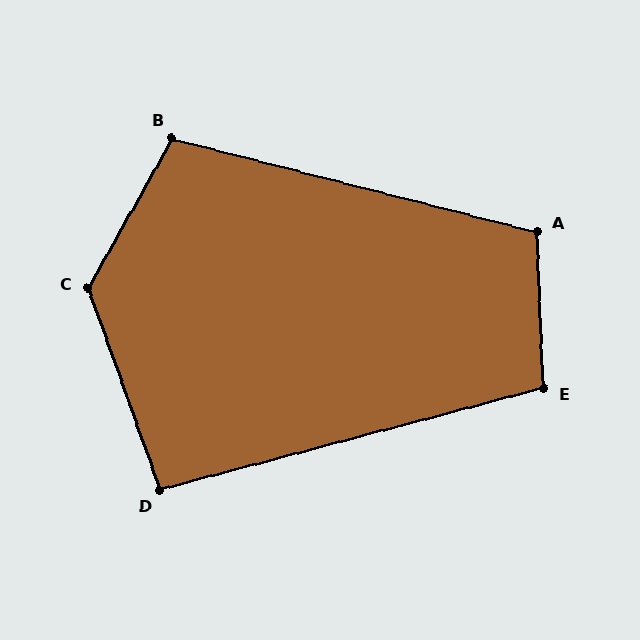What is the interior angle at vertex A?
Approximately 107 degrees (obtuse).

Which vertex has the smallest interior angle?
D, at approximately 95 degrees.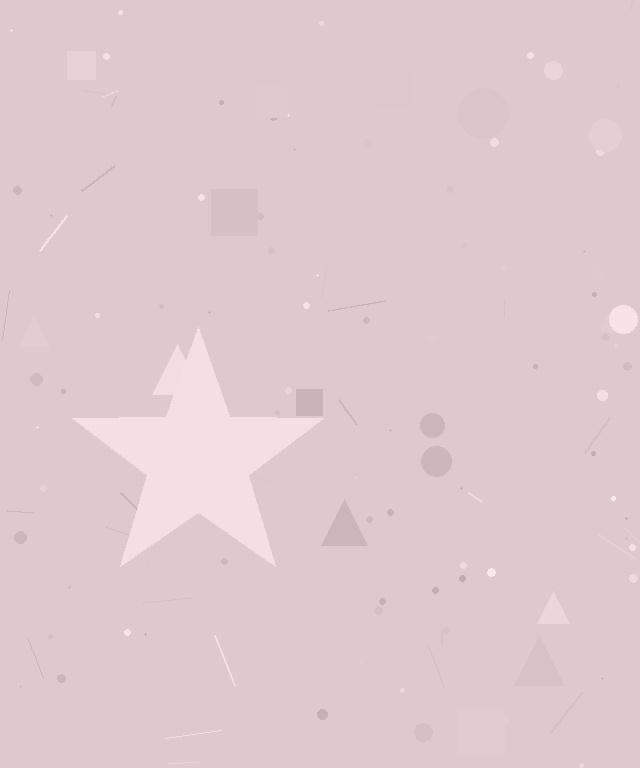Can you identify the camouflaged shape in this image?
The camouflaged shape is a star.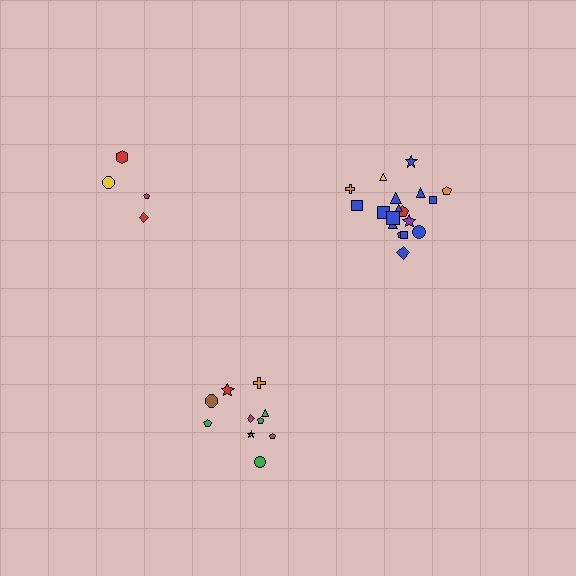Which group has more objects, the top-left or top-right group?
The top-right group.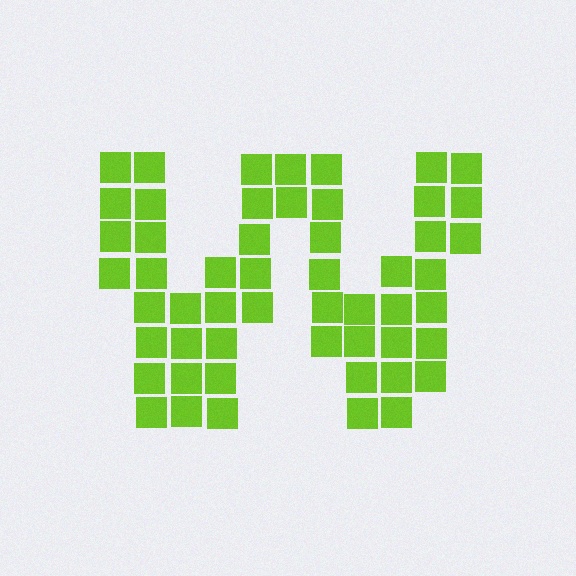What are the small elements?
The small elements are squares.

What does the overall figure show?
The overall figure shows the letter W.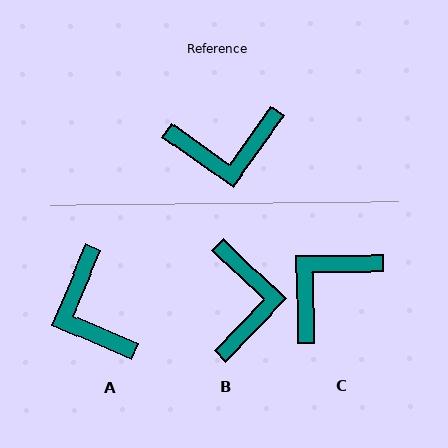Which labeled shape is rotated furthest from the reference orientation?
C, about 144 degrees away.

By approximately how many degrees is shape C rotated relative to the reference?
Approximately 144 degrees clockwise.